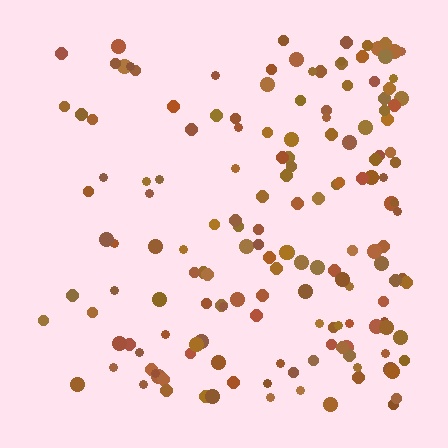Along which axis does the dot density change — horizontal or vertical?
Horizontal.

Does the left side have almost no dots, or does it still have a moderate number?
Still a moderate number, just noticeably fewer than the right.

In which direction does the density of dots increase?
From left to right, with the right side densest.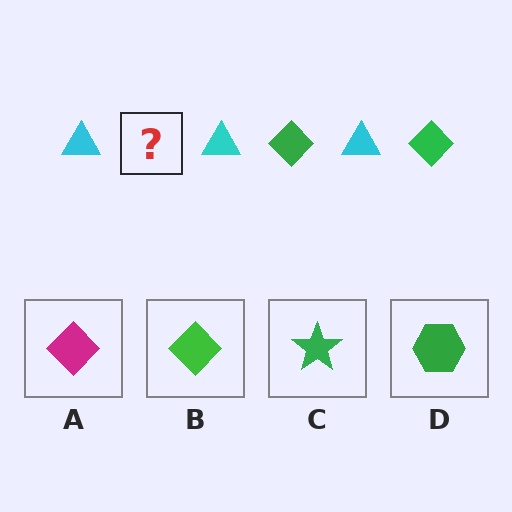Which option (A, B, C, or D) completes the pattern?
B.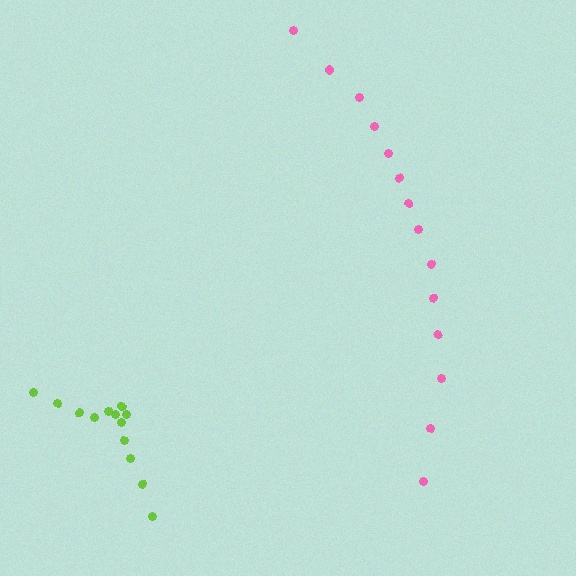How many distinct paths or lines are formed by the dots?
There are 2 distinct paths.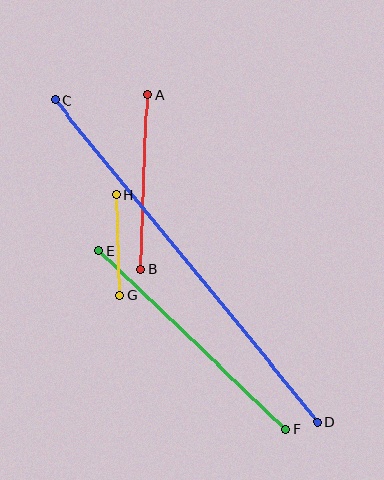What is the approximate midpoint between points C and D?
The midpoint is at approximately (186, 261) pixels.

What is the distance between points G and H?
The distance is approximately 101 pixels.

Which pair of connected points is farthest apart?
Points C and D are farthest apart.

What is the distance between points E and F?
The distance is approximately 260 pixels.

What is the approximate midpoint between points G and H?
The midpoint is at approximately (118, 245) pixels.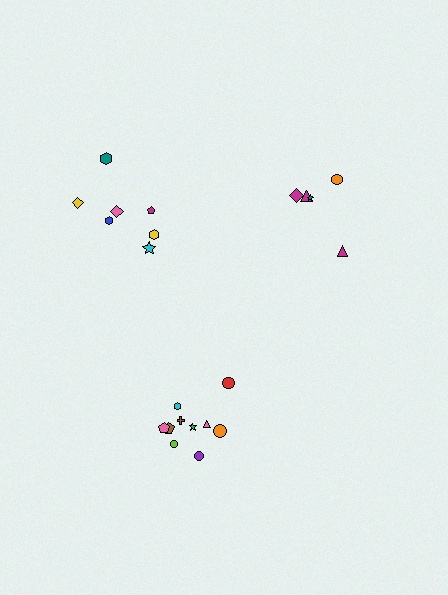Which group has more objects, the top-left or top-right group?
The top-left group.